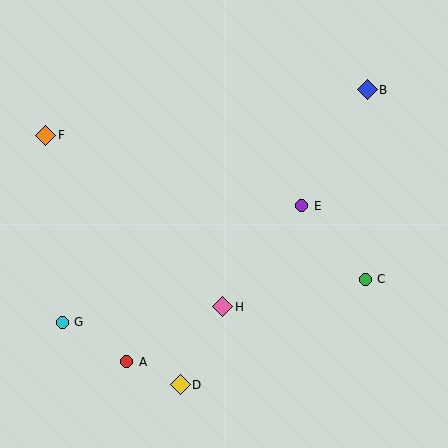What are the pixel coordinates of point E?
Point E is at (302, 206).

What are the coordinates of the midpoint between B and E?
The midpoint between B and E is at (335, 148).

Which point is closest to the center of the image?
Point E at (302, 206) is closest to the center.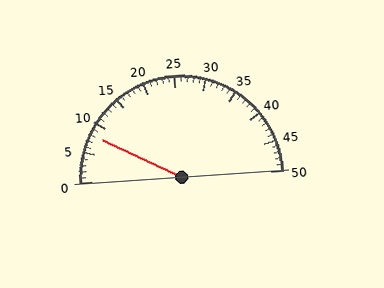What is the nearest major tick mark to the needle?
The nearest major tick mark is 10.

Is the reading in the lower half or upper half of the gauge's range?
The reading is in the lower half of the range (0 to 50).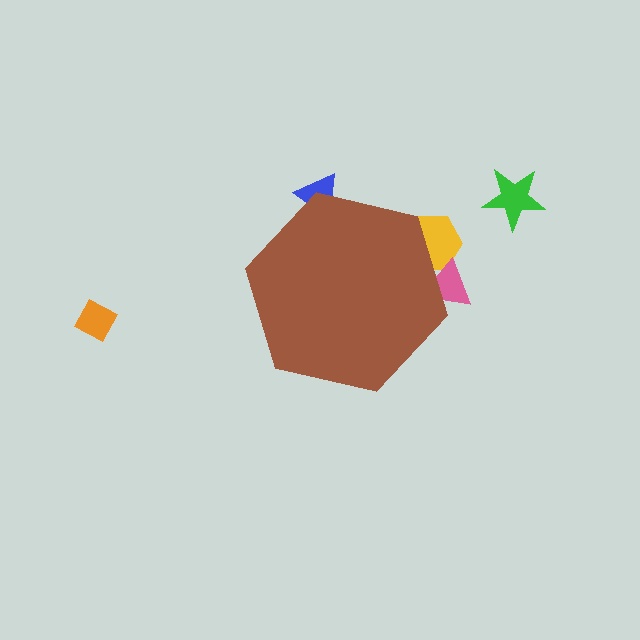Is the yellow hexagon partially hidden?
Yes, the yellow hexagon is partially hidden behind the brown hexagon.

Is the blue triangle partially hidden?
Yes, the blue triangle is partially hidden behind the brown hexagon.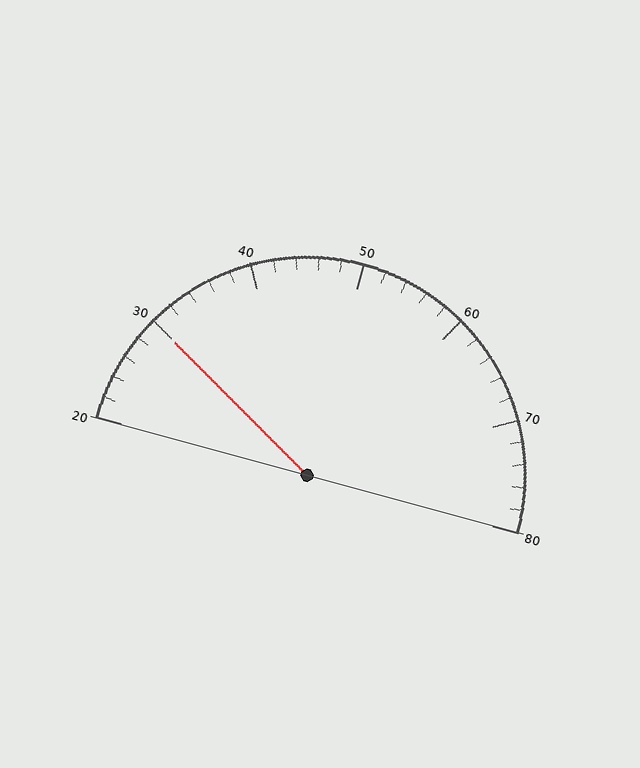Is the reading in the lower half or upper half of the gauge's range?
The reading is in the lower half of the range (20 to 80).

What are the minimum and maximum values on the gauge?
The gauge ranges from 20 to 80.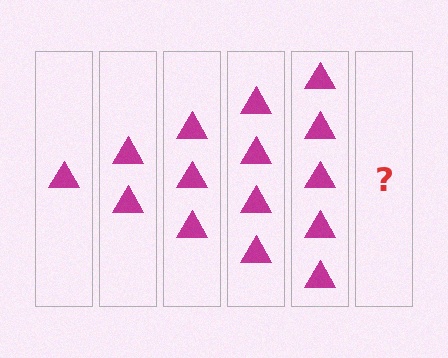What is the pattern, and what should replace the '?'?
The pattern is that each step adds one more triangle. The '?' should be 6 triangles.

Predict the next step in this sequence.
The next step is 6 triangles.